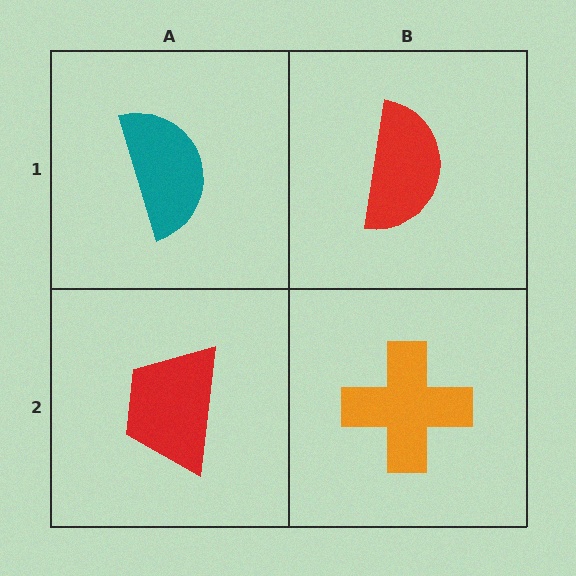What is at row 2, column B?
An orange cross.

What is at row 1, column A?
A teal semicircle.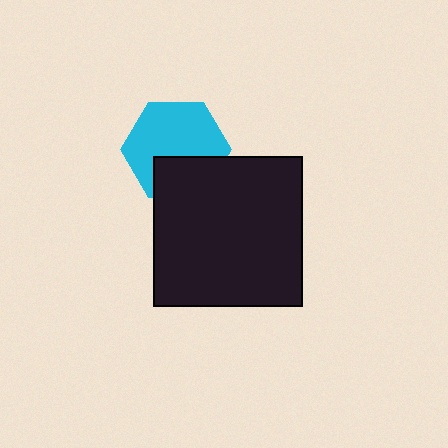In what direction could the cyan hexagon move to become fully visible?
The cyan hexagon could move up. That would shift it out from behind the black square entirely.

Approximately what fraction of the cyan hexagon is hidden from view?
Roughly 33% of the cyan hexagon is hidden behind the black square.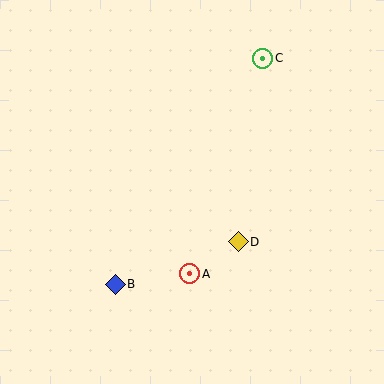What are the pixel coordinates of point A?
Point A is at (190, 274).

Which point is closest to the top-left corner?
Point C is closest to the top-left corner.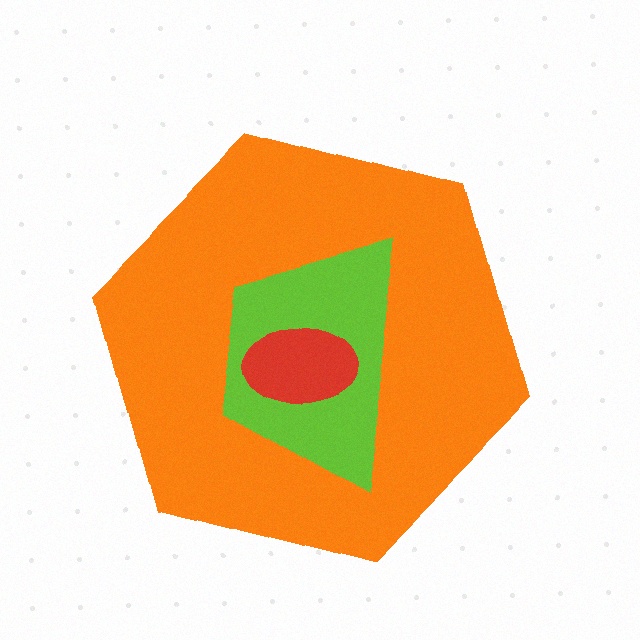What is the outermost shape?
The orange hexagon.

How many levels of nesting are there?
3.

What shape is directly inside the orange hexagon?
The lime trapezoid.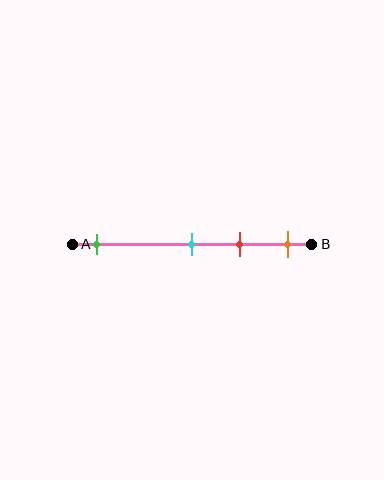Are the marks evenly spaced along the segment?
No, the marks are not evenly spaced.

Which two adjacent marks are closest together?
The cyan and red marks are the closest adjacent pair.